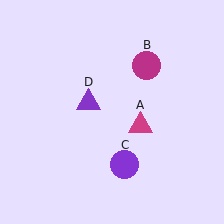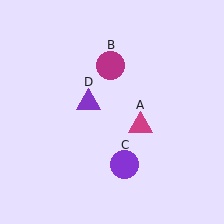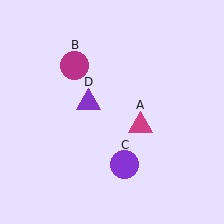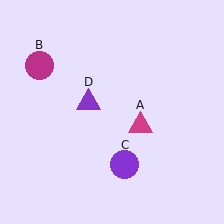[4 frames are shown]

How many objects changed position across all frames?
1 object changed position: magenta circle (object B).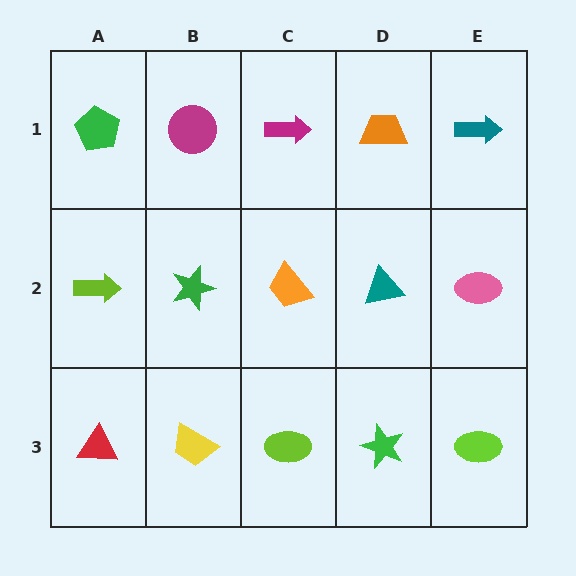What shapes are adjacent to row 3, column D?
A teal triangle (row 2, column D), a lime ellipse (row 3, column C), a lime ellipse (row 3, column E).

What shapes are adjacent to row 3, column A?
A lime arrow (row 2, column A), a yellow trapezoid (row 3, column B).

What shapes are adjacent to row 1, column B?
A green star (row 2, column B), a green pentagon (row 1, column A), a magenta arrow (row 1, column C).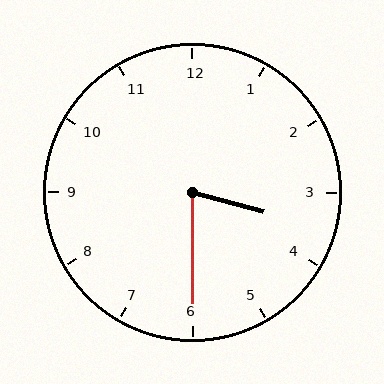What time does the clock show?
3:30.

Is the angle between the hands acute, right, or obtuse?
It is acute.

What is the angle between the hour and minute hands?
Approximately 75 degrees.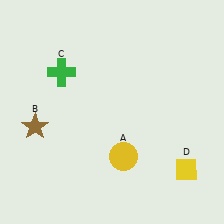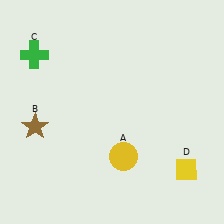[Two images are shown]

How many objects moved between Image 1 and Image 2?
1 object moved between the two images.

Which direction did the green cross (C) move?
The green cross (C) moved left.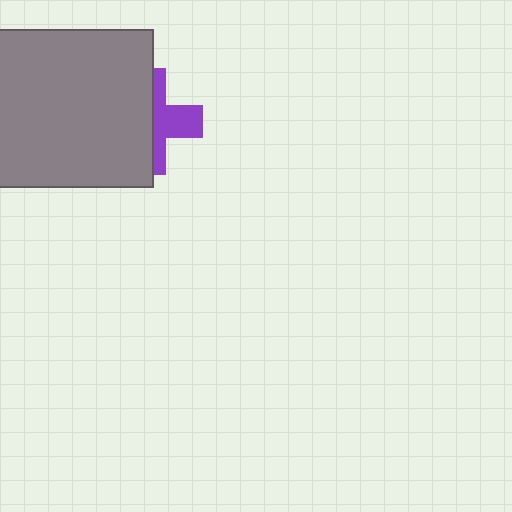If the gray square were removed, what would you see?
You would see the complete purple cross.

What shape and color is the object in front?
The object in front is a gray square.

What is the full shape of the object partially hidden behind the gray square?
The partially hidden object is a purple cross.